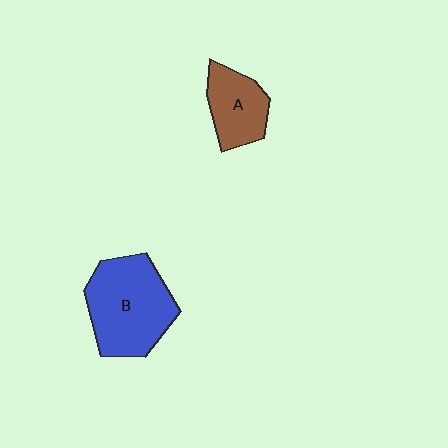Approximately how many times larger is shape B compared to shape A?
Approximately 1.8 times.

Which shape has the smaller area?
Shape A (brown).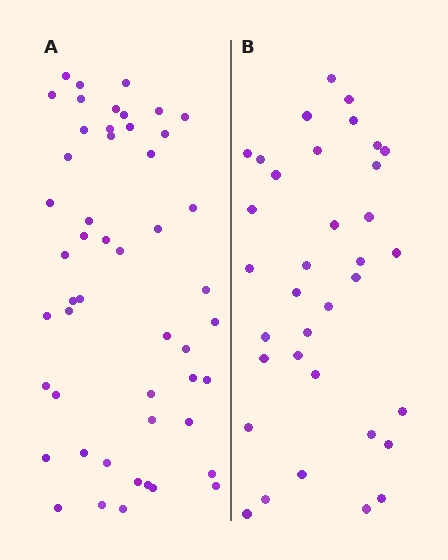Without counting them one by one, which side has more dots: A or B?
Region A (the left region) has more dots.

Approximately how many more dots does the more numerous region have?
Region A has approximately 15 more dots than region B.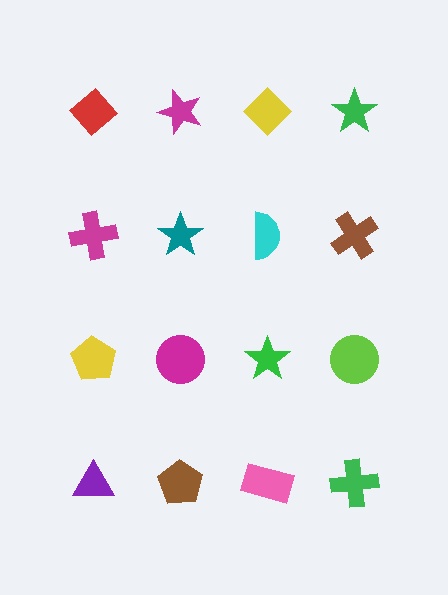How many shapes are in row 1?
4 shapes.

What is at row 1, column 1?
A red diamond.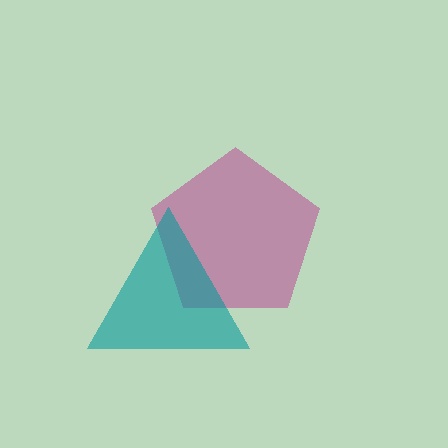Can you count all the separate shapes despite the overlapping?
Yes, there are 2 separate shapes.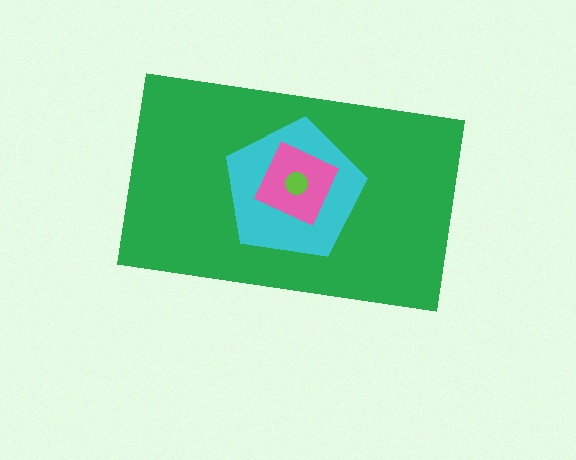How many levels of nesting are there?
4.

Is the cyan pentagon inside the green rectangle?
Yes.